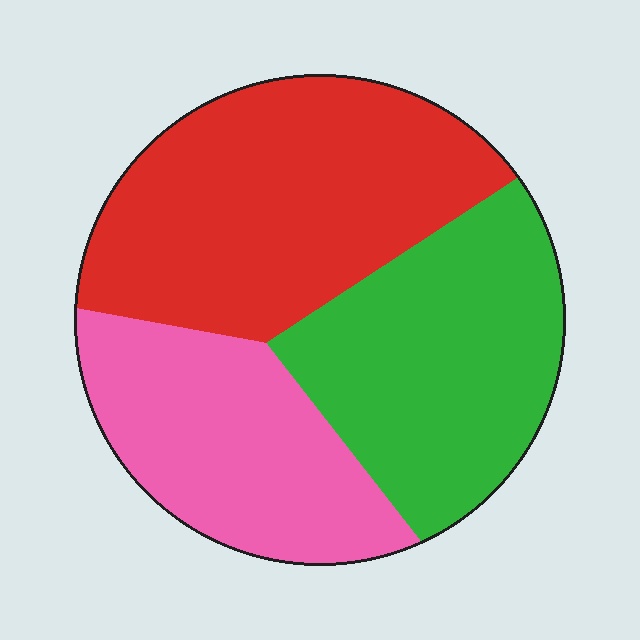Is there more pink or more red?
Red.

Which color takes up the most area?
Red, at roughly 40%.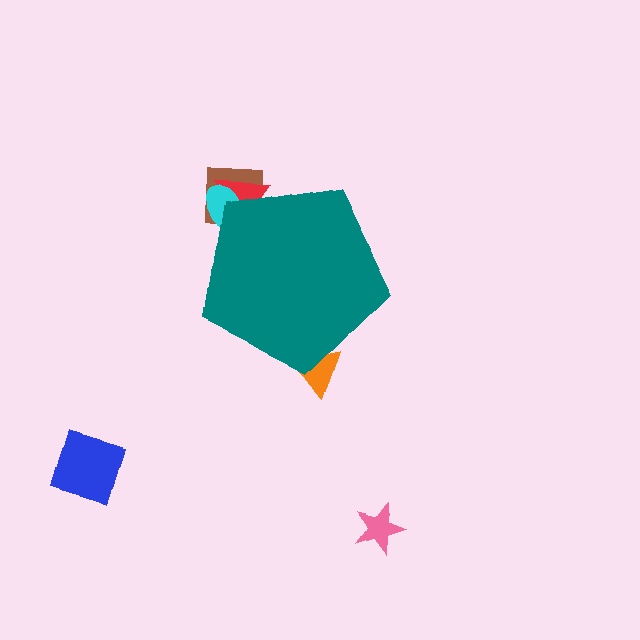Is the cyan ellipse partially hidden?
Yes, the cyan ellipse is partially hidden behind the teal pentagon.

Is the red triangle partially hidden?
Yes, the red triangle is partially hidden behind the teal pentagon.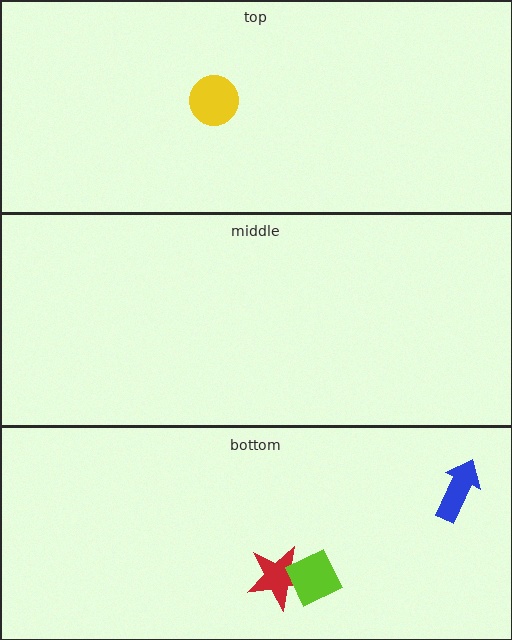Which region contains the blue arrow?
The bottom region.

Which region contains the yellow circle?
The top region.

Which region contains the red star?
The bottom region.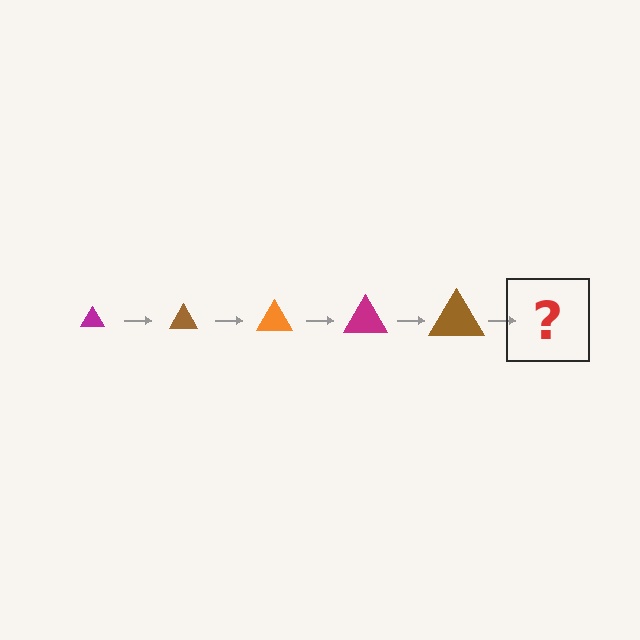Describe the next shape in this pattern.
It should be an orange triangle, larger than the previous one.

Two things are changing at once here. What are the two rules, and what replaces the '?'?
The two rules are that the triangle grows larger each step and the color cycles through magenta, brown, and orange. The '?' should be an orange triangle, larger than the previous one.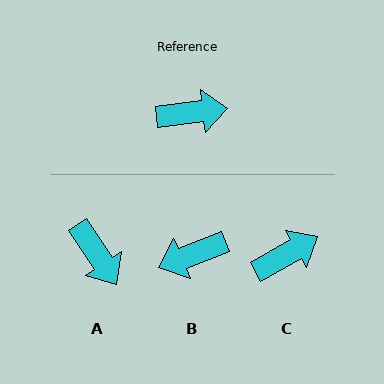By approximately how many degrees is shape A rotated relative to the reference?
Approximately 64 degrees clockwise.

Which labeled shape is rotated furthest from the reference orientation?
B, about 165 degrees away.